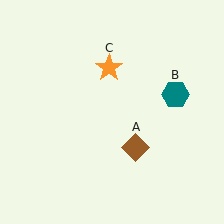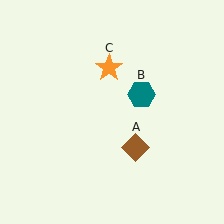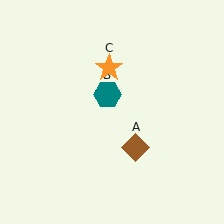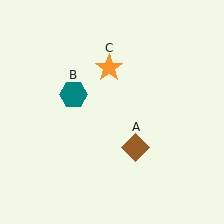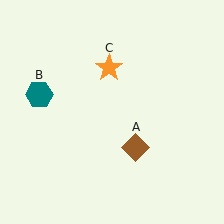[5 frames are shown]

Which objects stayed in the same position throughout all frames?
Brown diamond (object A) and orange star (object C) remained stationary.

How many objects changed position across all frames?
1 object changed position: teal hexagon (object B).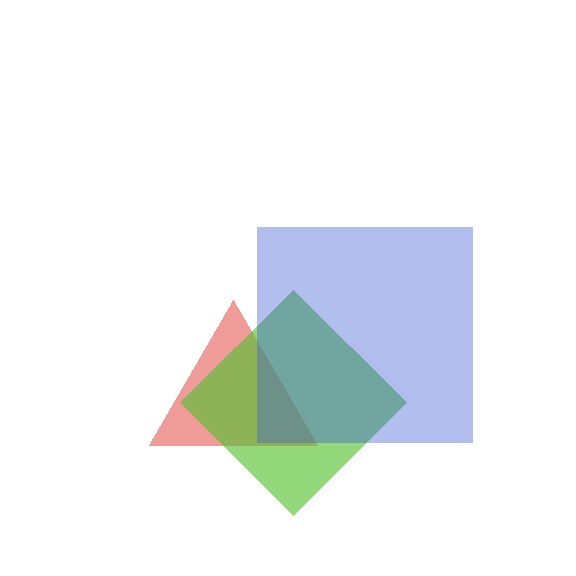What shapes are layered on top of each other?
The layered shapes are: a red triangle, a lime diamond, a blue square.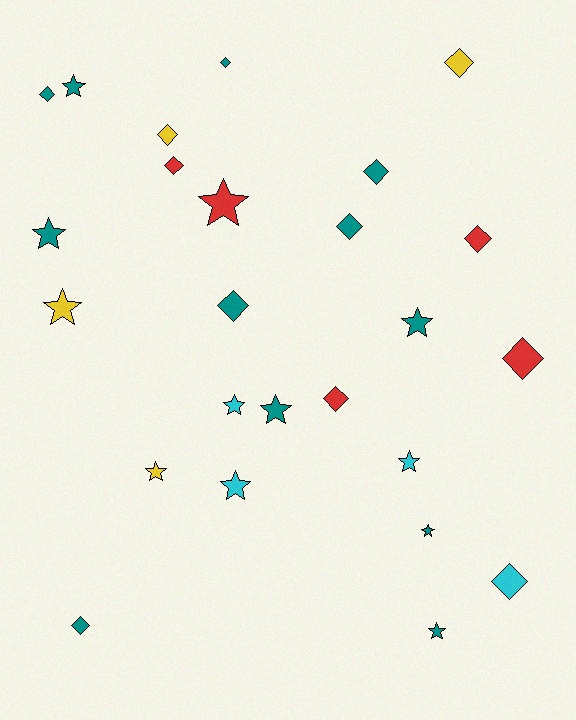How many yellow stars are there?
There are 2 yellow stars.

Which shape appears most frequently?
Diamond, with 13 objects.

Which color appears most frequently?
Teal, with 12 objects.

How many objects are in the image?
There are 25 objects.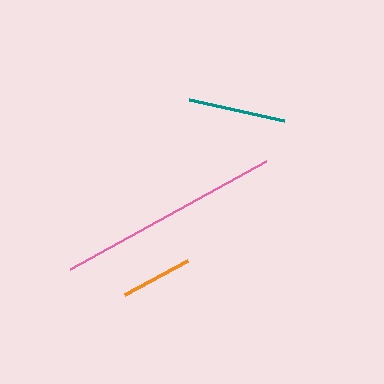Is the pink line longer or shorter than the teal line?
The pink line is longer than the teal line.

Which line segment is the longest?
The pink line is the longest at approximately 224 pixels.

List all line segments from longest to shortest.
From longest to shortest: pink, teal, orange.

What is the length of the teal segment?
The teal segment is approximately 97 pixels long.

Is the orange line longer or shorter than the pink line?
The pink line is longer than the orange line.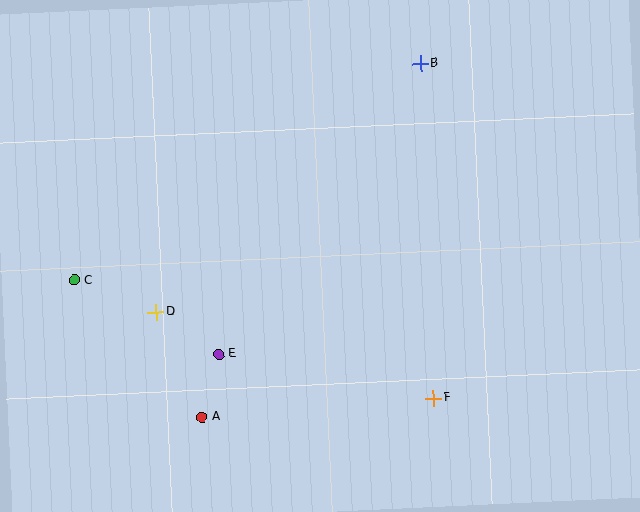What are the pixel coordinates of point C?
Point C is at (74, 280).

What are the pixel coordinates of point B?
Point B is at (421, 64).